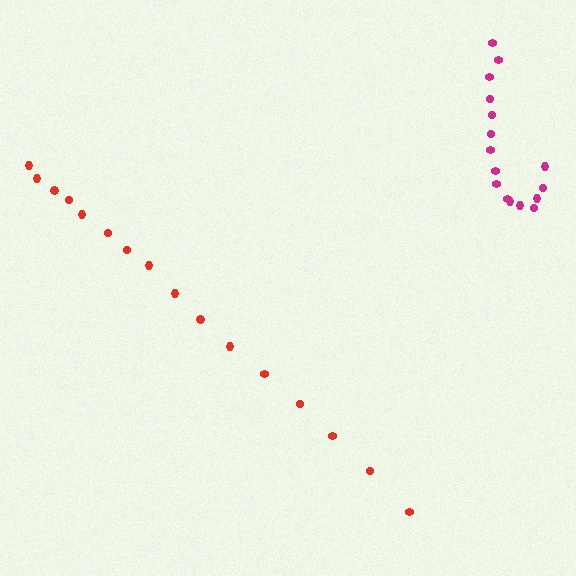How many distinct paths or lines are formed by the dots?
There are 2 distinct paths.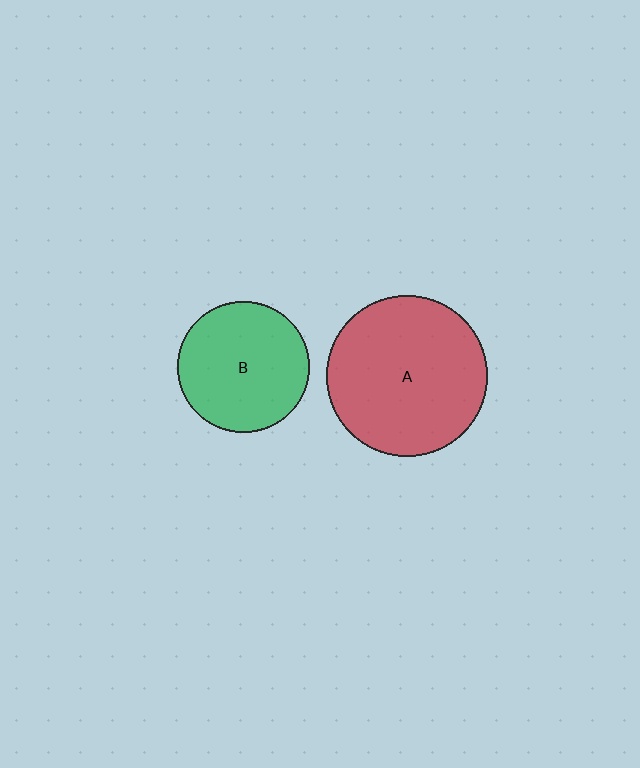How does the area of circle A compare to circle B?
Approximately 1.5 times.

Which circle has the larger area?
Circle A (red).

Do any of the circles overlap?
No, none of the circles overlap.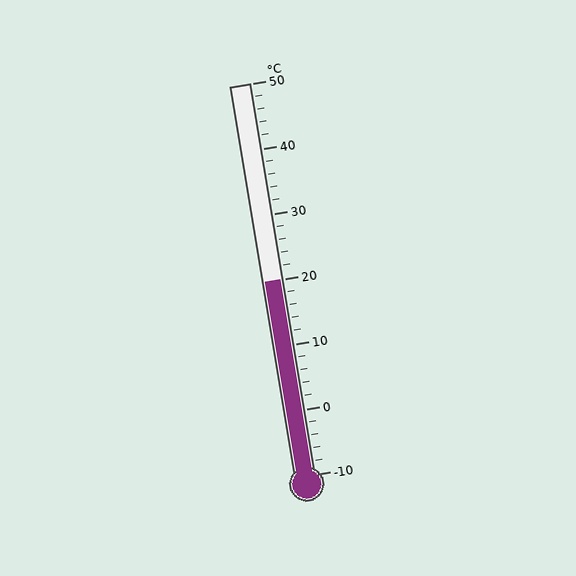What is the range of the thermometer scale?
The thermometer scale ranges from -10°C to 50°C.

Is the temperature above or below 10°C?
The temperature is above 10°C.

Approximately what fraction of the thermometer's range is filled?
The thermometer is filled to approximately 50% of its range.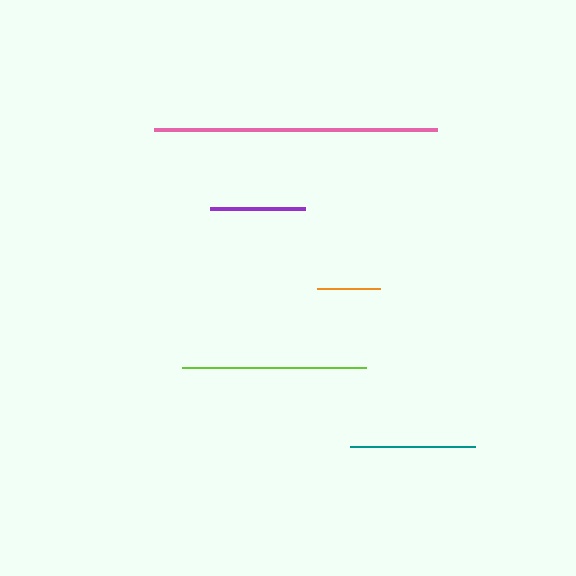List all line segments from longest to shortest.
From longest to shortest: pink, lime, teal, purple, orange.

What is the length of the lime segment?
The lime segment is approximately 185 pixels long.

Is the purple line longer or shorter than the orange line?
The purple line is longer than the orange line.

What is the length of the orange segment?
The orange segment is approximately 64 pixels long.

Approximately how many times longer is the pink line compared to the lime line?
The pink line is approximately 1.5 times the length of the lime line.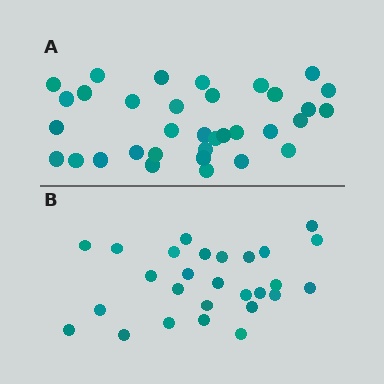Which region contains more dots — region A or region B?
Region A (the top region) has more dots.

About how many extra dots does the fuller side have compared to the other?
Region A has roughly 8 or so more dots than region B.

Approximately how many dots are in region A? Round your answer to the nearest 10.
About 30 dots. (The exact count is 34, which rounds to 30.)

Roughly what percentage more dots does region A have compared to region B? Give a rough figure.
About 25% more.